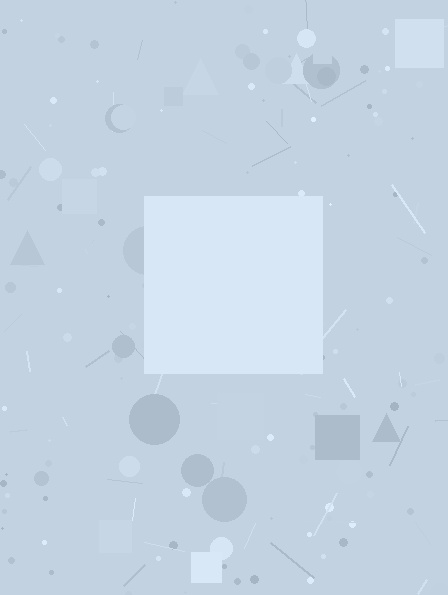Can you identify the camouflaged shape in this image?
The camouflaged shape is a square.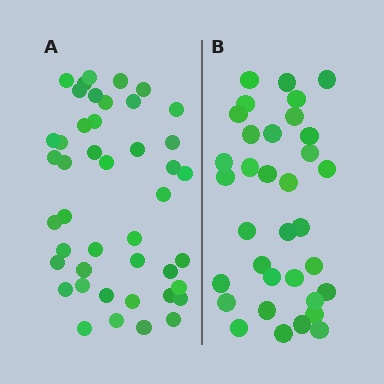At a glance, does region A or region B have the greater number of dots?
Region A (the left region) has more dots.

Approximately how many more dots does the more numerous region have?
Region A has roughly 10 or so more dots than region B.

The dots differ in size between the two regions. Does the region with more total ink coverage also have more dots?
No. Region B has more total ink coverage because its dots are larger, but region A actually contains more individual dots. Total area can be misleading — the number of items is what matters here.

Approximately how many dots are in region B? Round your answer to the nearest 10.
About 30 dots. (The exact count is 34, which rounds to 30.)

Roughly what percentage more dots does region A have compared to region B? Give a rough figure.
About 30% more.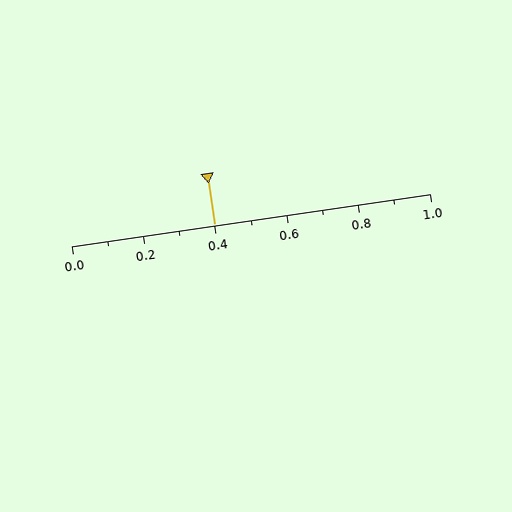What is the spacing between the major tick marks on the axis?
The major ticks are spaced 0.2 apart.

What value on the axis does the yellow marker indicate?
The marker indicates approximately 0.4.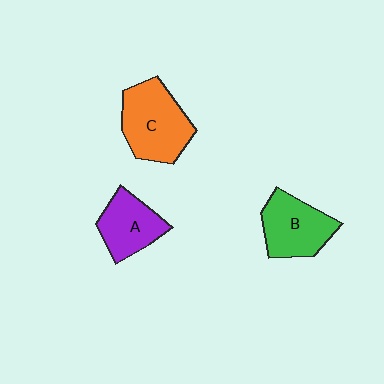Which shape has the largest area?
Shape C (orange).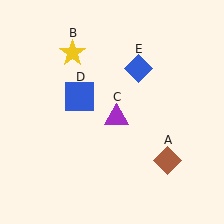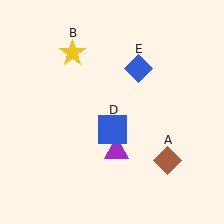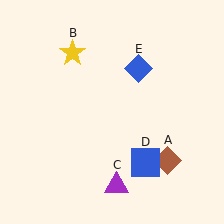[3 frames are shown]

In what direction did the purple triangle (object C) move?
The purple triangle (object C) moved down.